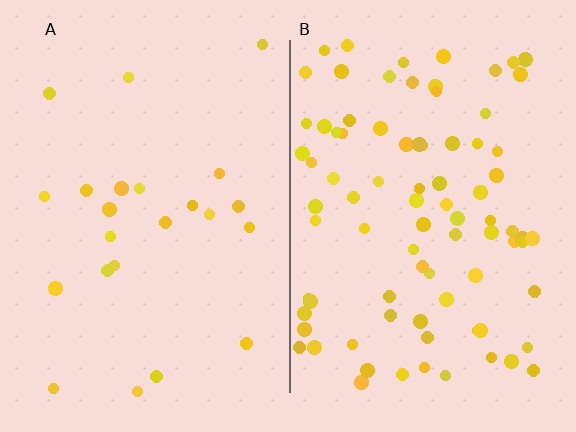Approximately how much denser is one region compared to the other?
Approximately 3.6× — region B over region A.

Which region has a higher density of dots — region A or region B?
B (the right).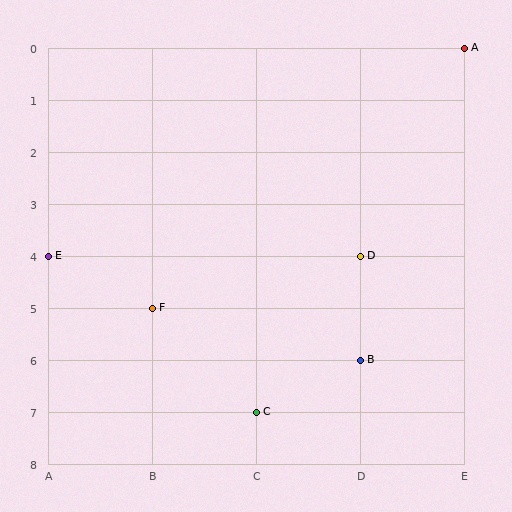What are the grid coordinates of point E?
Point E is at grid coordinates (A, 4).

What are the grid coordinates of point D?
Point D is at grid coordinates (D, 4).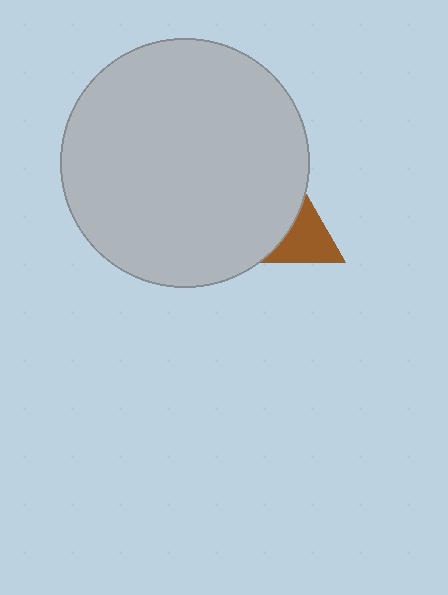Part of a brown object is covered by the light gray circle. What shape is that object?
It is a triangle.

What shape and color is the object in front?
The object in front is a light gray circle.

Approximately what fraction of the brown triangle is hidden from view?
Roughly 66% of the brown triangle is hidden behind the light gray circle.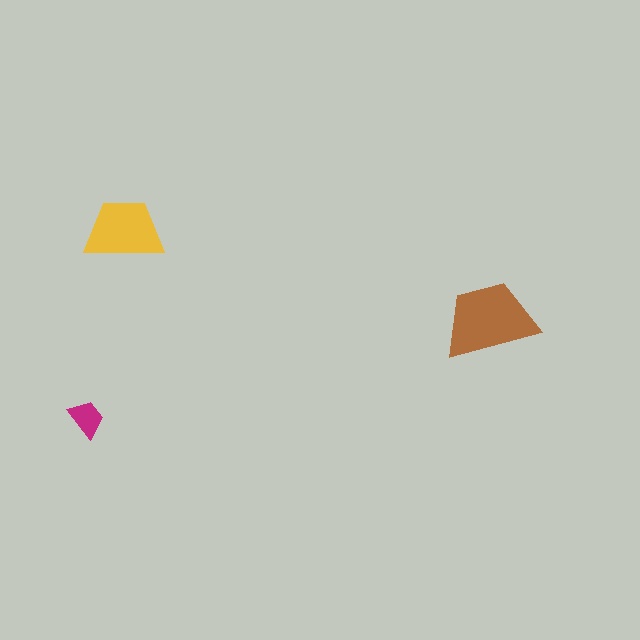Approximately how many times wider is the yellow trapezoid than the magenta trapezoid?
About 2 times wider.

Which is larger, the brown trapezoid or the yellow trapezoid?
The brown one.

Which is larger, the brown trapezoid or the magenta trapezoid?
The brown one.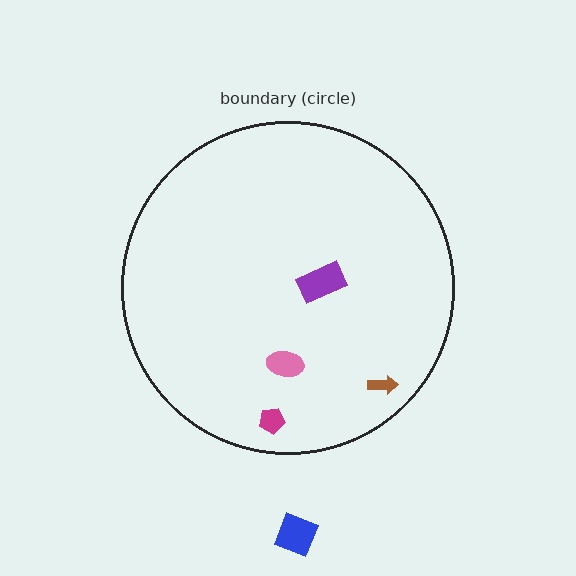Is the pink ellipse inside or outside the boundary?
Inside.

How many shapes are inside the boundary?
4 inside, 1 outside.